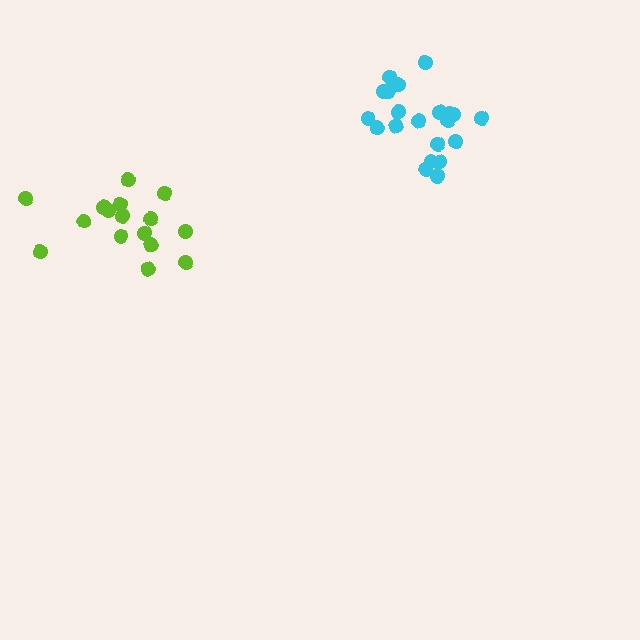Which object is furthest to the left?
The lime cluster is leftmost.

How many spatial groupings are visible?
There are 2 spatial groupings.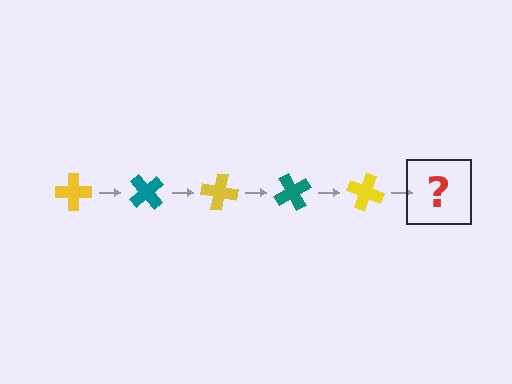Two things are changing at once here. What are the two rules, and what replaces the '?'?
The two rules are that it rotates 50 degrees each step and the color cycles through yellow and teal. The '?' should be a teal cross, rotated 250 degrees from the start.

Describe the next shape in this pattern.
It should be a teal cross, rotated 250 degrees from the start.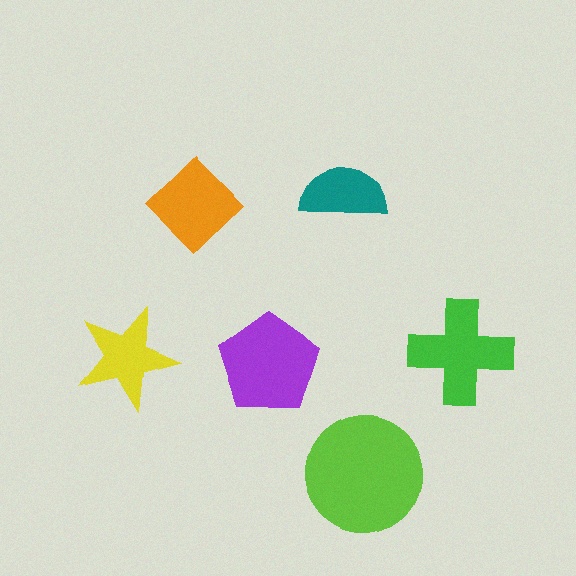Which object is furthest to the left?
The yellow star is leftmost.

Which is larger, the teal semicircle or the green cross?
The green cross.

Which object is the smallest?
The teal semicircle.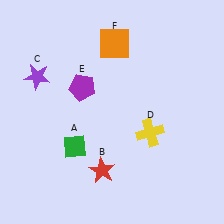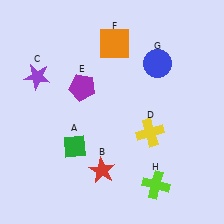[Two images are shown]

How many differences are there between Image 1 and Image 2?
There are 2 differences between the two images.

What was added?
A blue circle (G), a lime cross (H) were added in Image 2.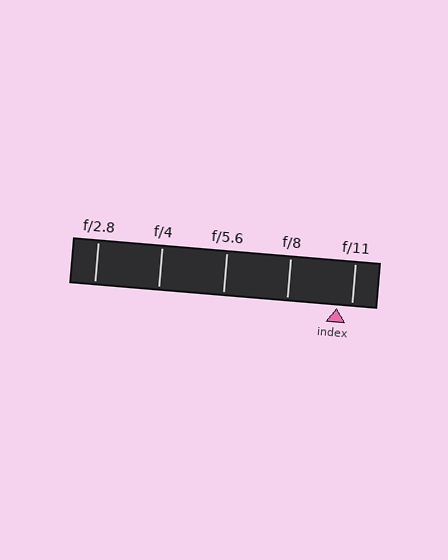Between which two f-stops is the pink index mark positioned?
The index mark is between f/8 and f/11.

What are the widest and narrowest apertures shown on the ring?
The widest aperture shown is f/2.8 and the narrowest is f/11.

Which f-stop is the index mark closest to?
The index mark is closest to f/11.